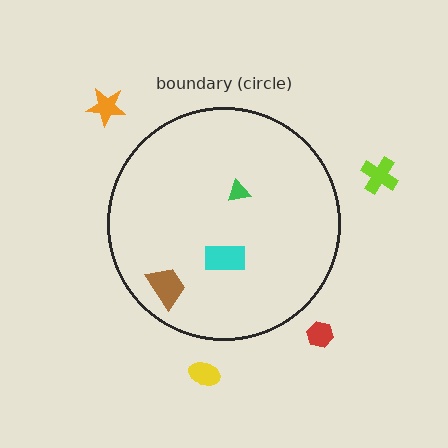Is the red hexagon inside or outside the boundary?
Outside.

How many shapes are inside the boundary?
3 inside, 4 outside.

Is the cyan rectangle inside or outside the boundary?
Inside.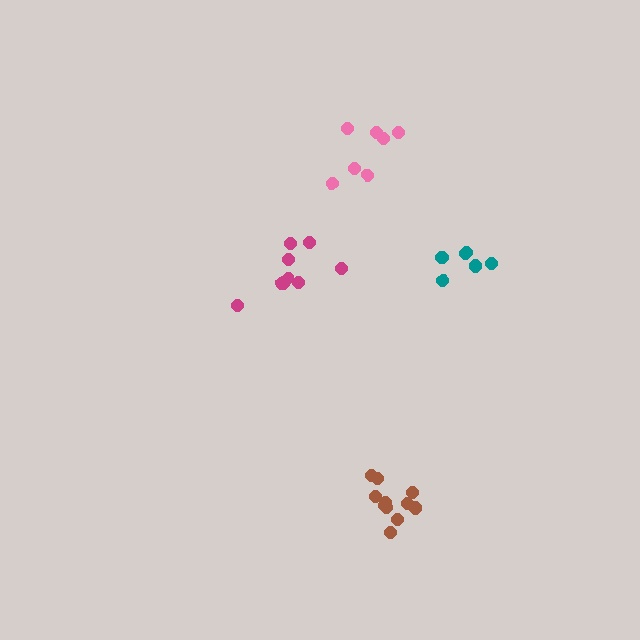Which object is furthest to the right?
The teal cluster is rightmost.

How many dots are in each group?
Group 1: 6 dots, Group 2: 9 dots, Group 3: 7 dots, Group 4: 11 dots (33 total).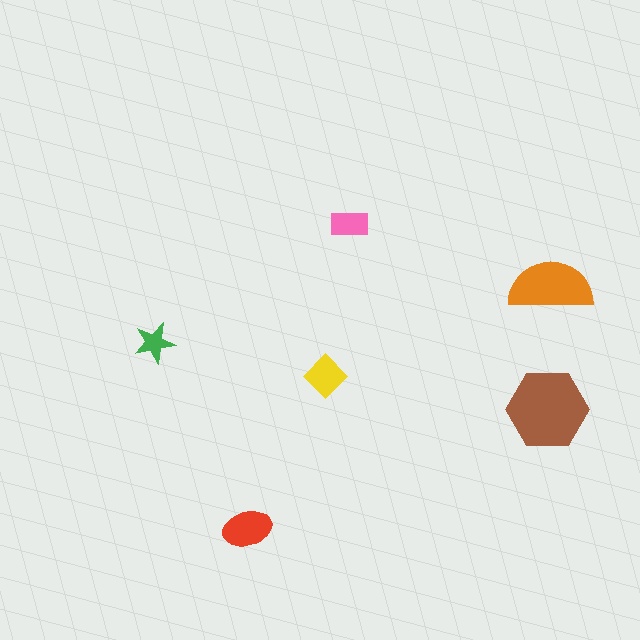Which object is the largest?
The brown hexagon.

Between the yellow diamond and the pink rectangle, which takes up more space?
The yellow diamond.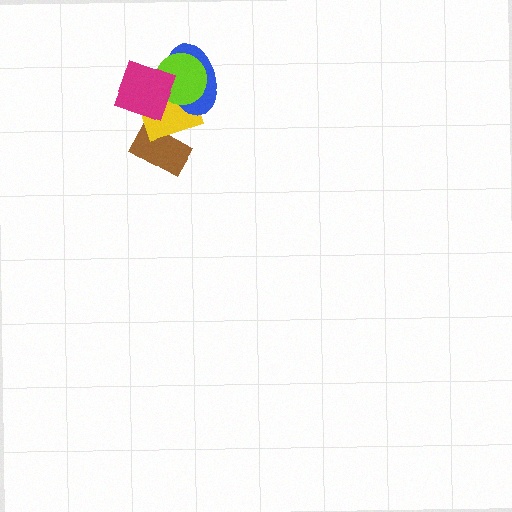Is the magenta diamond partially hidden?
No, no other shape covers it.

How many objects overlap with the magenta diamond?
3 objects overlap with the magenta diamond.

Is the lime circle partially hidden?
Yes, it is partially covered by another shape.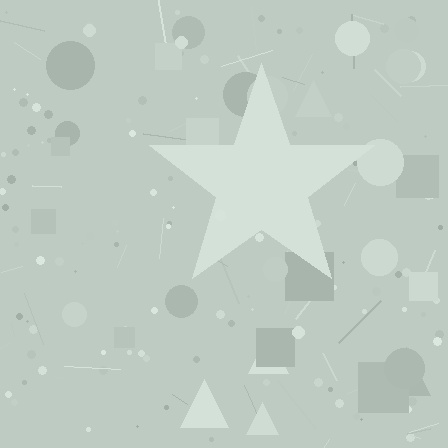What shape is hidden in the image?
A star is hidden in the image.